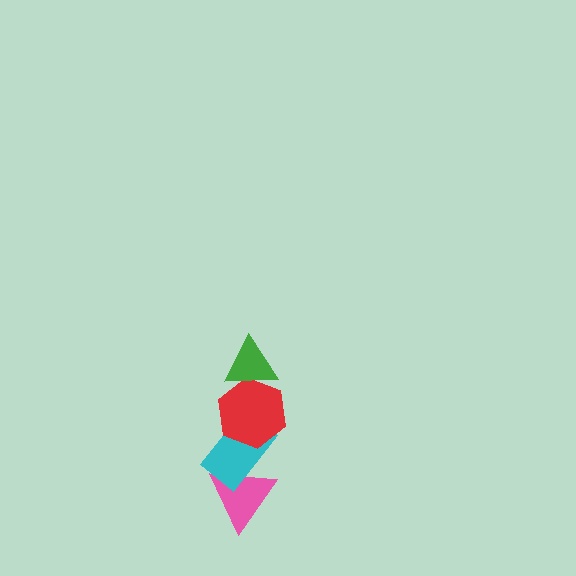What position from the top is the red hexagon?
The red hexagon is 2nd from the top.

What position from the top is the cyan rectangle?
The cyan rectangle is 3rd from the top.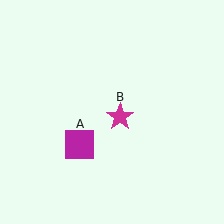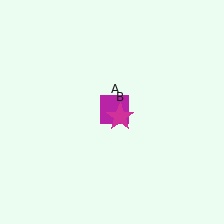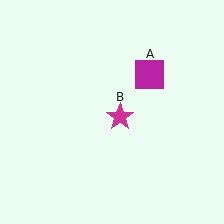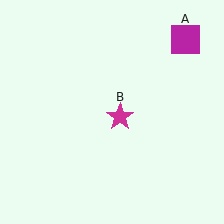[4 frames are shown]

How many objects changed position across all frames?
1 object changed position: magenta square (object A).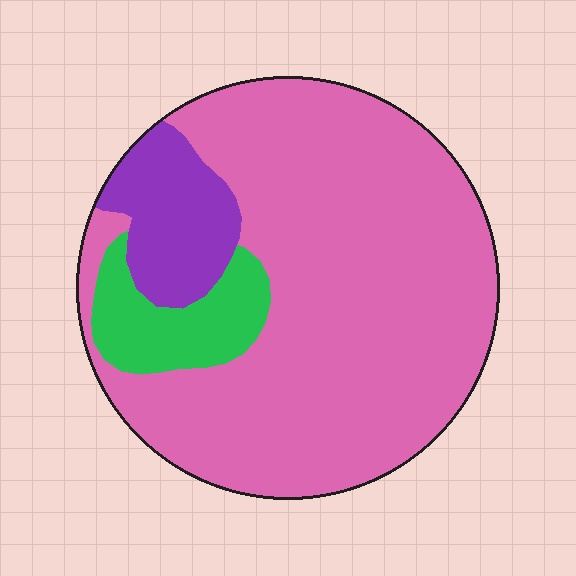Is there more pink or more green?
Pink.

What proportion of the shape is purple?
Purple covers roughly 10% of the shape.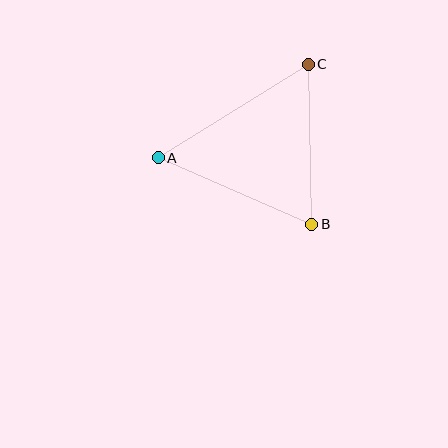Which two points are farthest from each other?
Points A and C are farthest from each other.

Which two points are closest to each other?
Points B and C are closest to each other.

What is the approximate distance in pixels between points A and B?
The distance between A and B is approximately 168 pixels.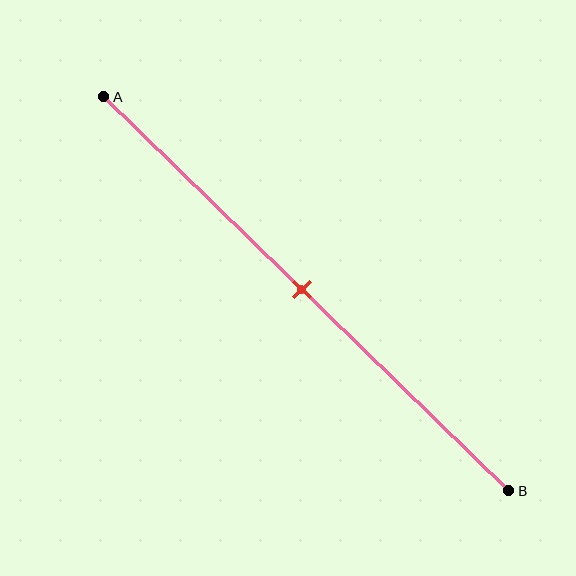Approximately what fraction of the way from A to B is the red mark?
The red mark is approximately 50% of the way from A to B.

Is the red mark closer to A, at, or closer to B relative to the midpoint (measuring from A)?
The red mark is approximately at the midpoint of segment AB.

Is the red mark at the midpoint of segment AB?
Yes, the mark is approximately at the midpoint.